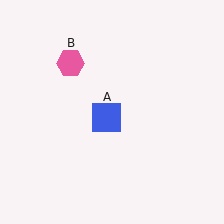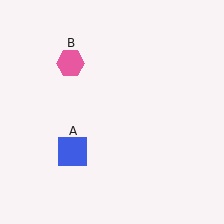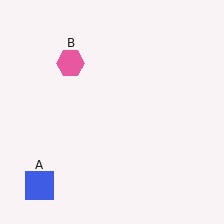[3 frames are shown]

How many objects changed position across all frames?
1 object changed position: blue square (object A).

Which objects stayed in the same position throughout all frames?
Pink hexagon (object B) remained stationary.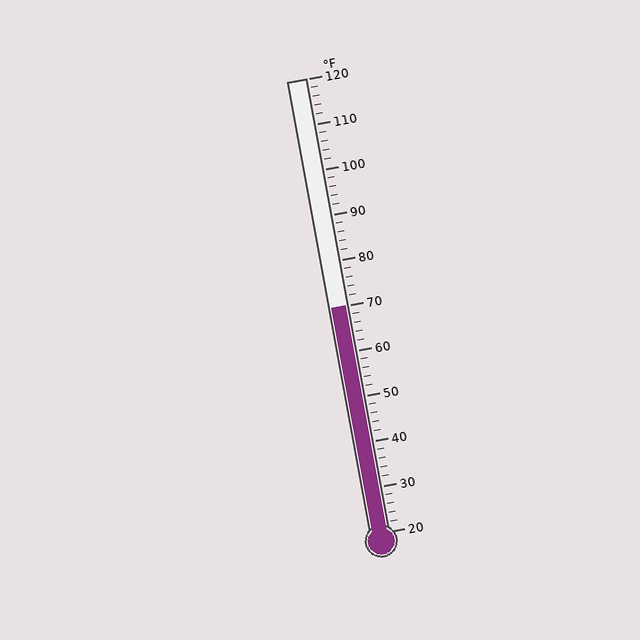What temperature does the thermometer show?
The thermometer shows approximately 70°F.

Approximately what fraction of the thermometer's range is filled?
The thermometer is filled to approximately 50% of its range.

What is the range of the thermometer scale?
The thermometer scale ranges from 20°F to 120°F.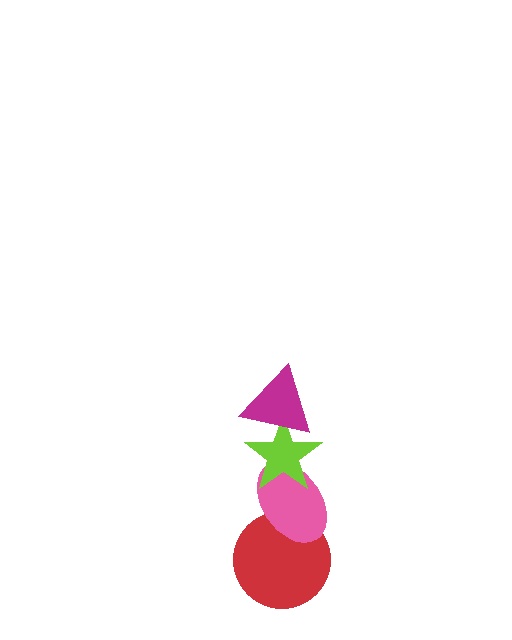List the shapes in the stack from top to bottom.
From top to bottom: the magenta triangle, the lime star, the pink ellipse, the red circle.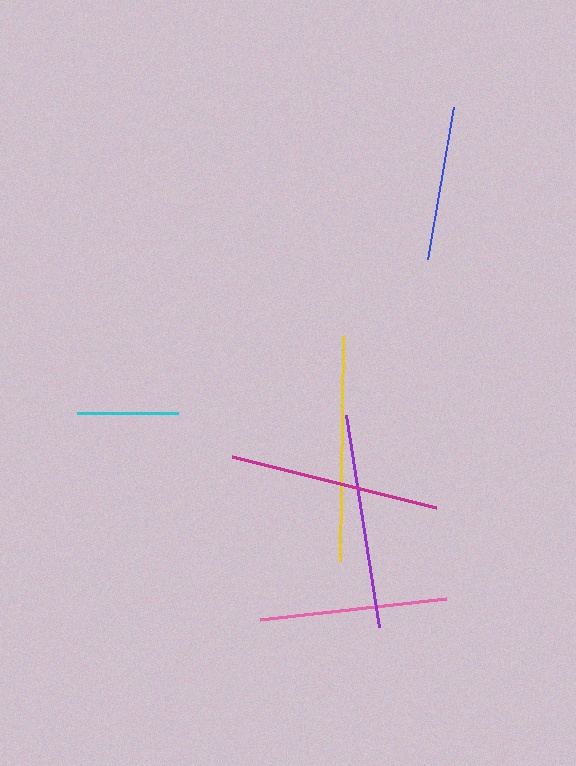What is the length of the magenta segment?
The magenta segment is approximately 210 pixels long.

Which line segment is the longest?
The yellow line is the longest at approximately 224 pixels.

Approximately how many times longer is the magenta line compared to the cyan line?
The magenta line is approximately 2.1 times the length of the cyan line.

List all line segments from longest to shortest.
From longest to shortest: yellow, purple, magenta, pink, blue, cyan.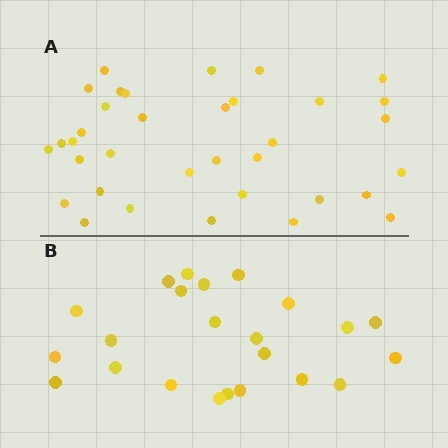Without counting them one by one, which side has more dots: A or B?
Region A (the top region) has more dots.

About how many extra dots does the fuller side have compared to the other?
Region A has roughly 12 or so more dots than region B.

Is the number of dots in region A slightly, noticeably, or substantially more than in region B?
Region A has substantially more. The ratio is roughly 1.5 to 1.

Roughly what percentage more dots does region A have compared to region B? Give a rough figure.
About 50% more.